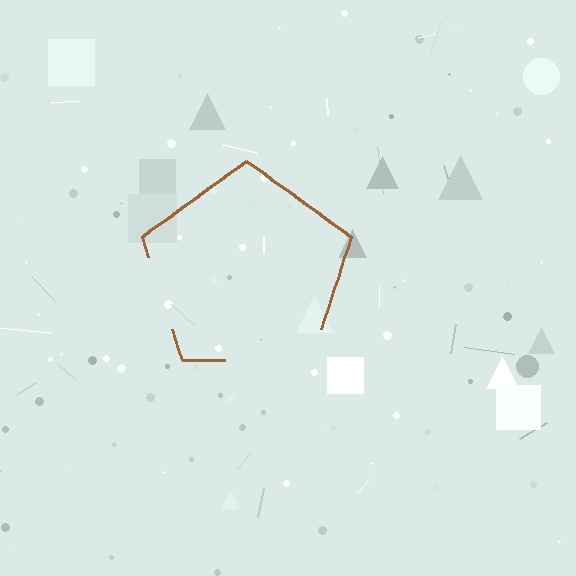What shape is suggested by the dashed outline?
The dashed outline suggests a pentagon.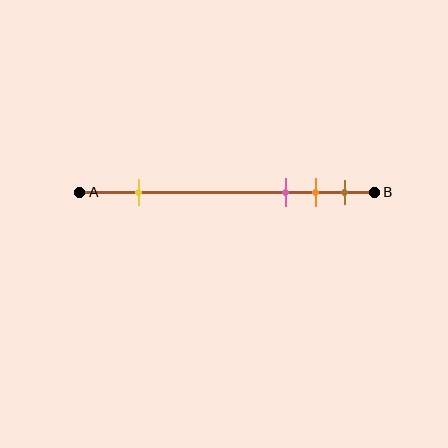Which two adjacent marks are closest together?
The orange and brown marks are the closest adjacent pair.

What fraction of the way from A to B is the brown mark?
The brown mark is approximately 90% (0.9) of the way from A to B.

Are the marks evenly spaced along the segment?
No, the marks are not evenly spaced.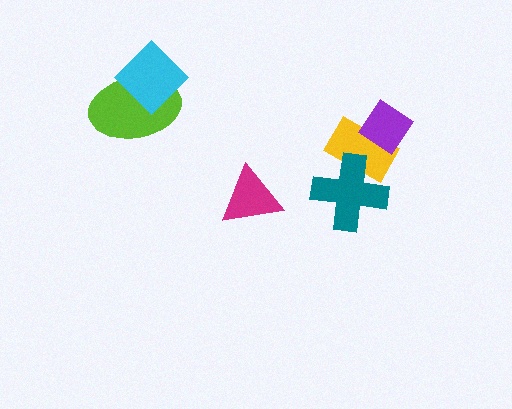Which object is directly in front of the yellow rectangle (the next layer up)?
The teal cross is directly in front of the yellow rectangle.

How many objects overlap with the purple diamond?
1 object overlaps with the purple diamond.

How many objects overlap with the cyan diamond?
1 object overlaps with the cyan diamond.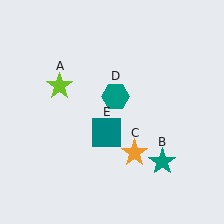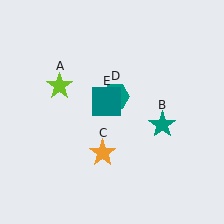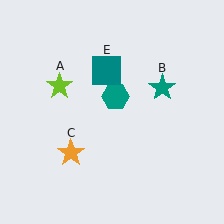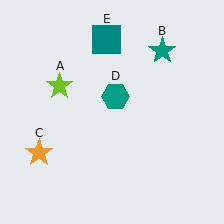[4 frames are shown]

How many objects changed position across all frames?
3 objects changed position: teal star (object B), orange star (object C), teal square (object E).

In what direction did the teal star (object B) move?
The teal star (object B) moved up.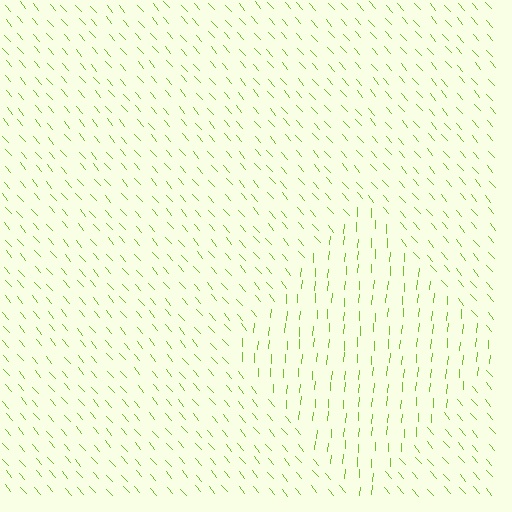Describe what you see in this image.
The image is filled with small lime line segments. A diamond region in the image has lines oriented differently from the surrounding lines, creating a visible texture boundary.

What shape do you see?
I see a diamond.